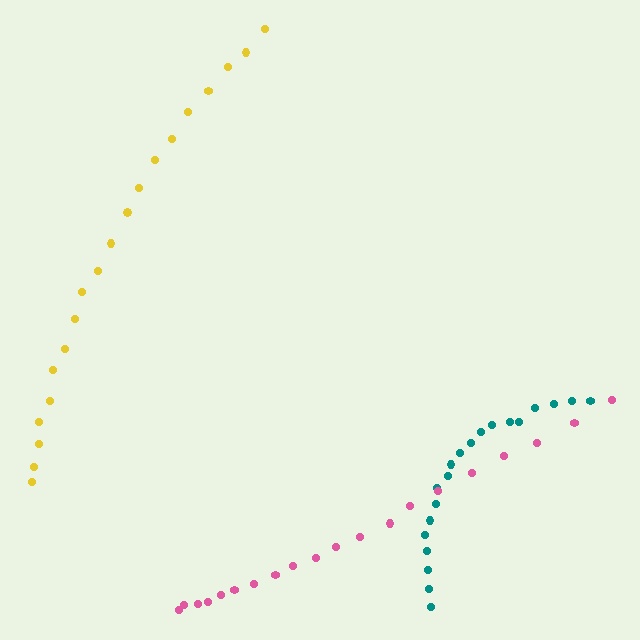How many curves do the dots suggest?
There are 3 distinct paths.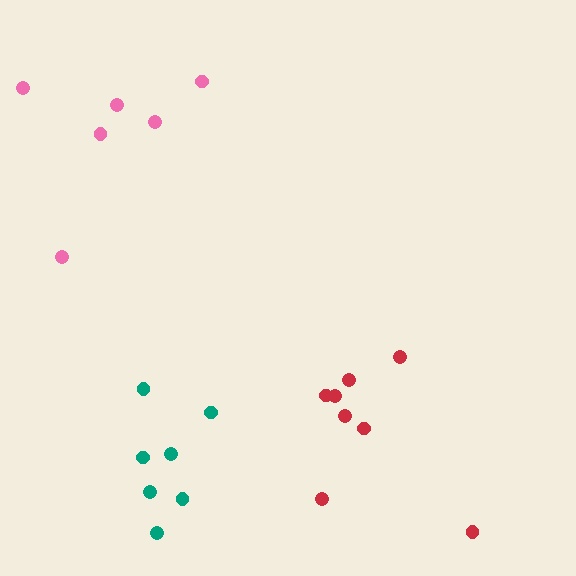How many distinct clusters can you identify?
There are 3 distinct clusters.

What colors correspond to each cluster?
The clusters are colored: red, pink, teal.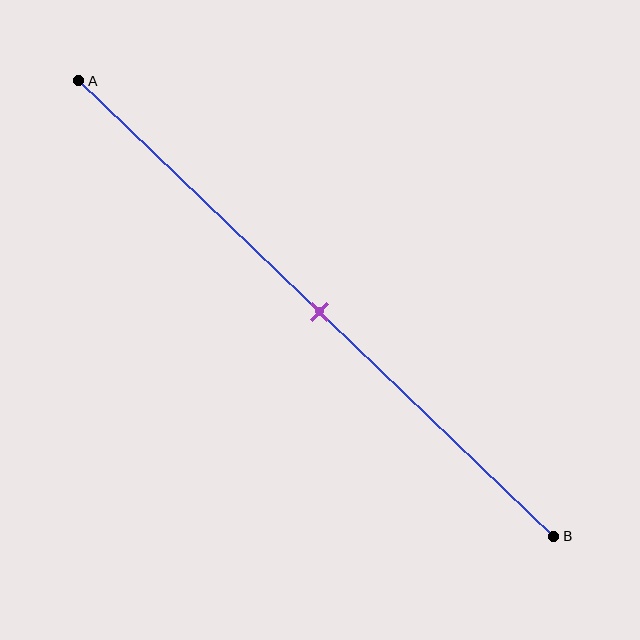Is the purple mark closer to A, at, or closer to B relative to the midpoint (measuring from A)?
The purple mark is approximately at the midpoint of segment AB.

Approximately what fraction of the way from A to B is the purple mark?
The purple mark is approximately 50% of the way from A to B.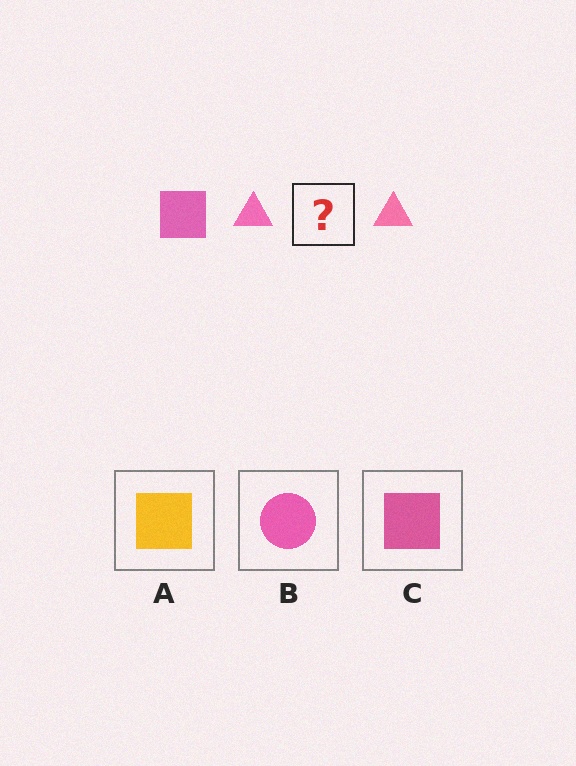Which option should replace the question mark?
Option C.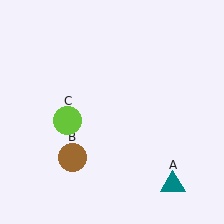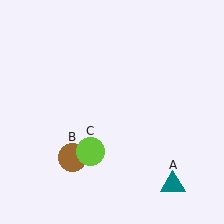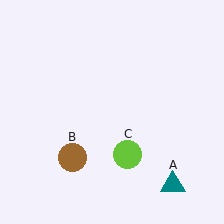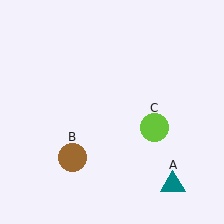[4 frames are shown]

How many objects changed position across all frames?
1 object changed position: lime circle (object C).